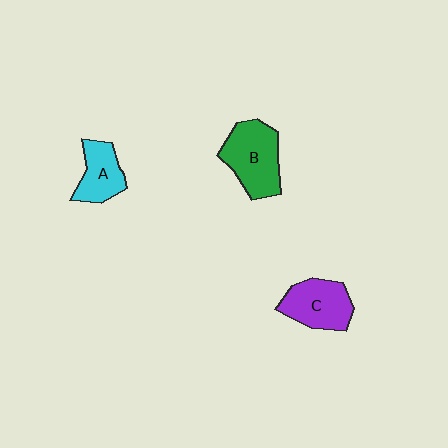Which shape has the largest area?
Shape B (green).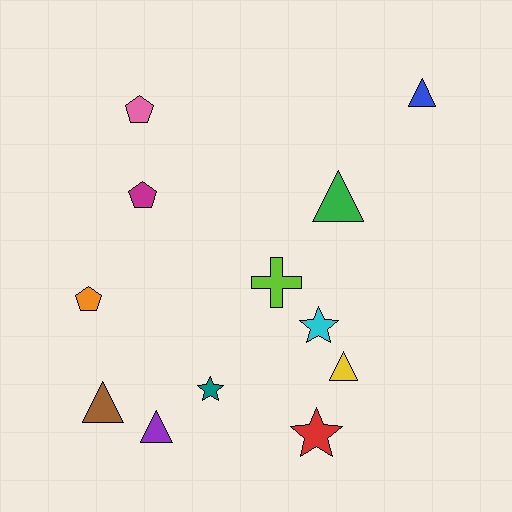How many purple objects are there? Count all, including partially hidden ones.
There is 1 purple object.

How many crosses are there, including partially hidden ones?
There is 1 cross.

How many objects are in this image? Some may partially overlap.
There are 12 objects.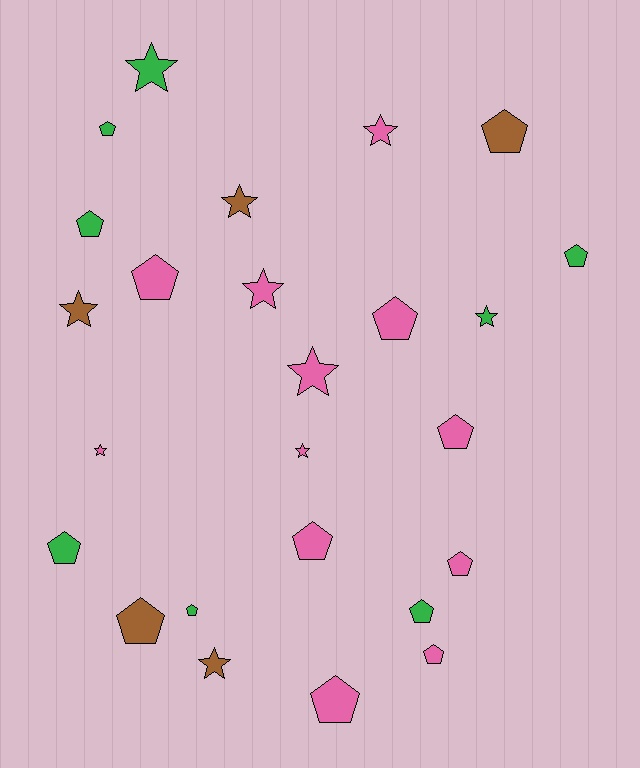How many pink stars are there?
There are 5 pink stars.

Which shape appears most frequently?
Pentagon, with 15 objects.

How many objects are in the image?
There are 25 objects.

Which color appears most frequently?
Pink, with 12 objects.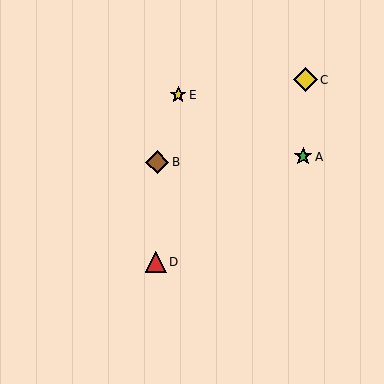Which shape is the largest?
The yellow diamond (labeled C) is the largest.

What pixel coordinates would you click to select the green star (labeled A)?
Click at (303, 157) to select the green star A.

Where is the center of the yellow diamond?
The center of the yellow diamond is at (305, 80).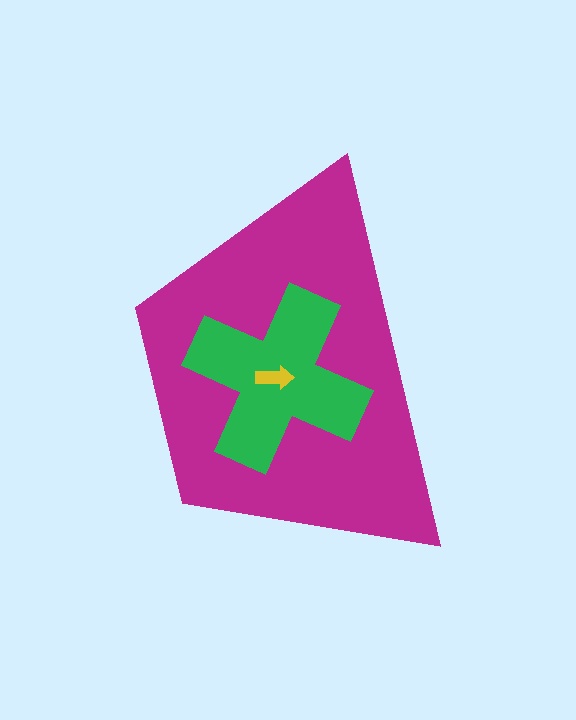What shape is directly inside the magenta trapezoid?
The green cross.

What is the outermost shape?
The magenta trapezoid.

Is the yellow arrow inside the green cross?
Yes.